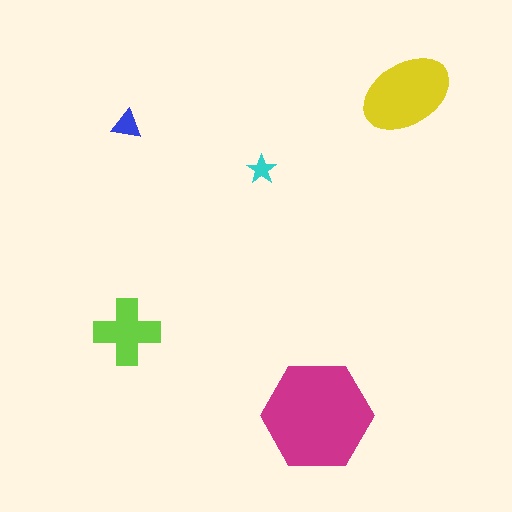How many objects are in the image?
There are 5 objects in the image.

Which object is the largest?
The magenta hexagon.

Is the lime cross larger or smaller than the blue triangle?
Larger.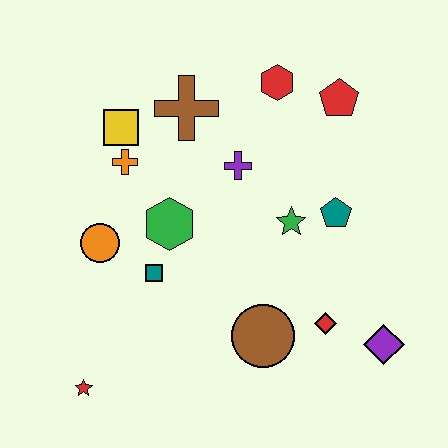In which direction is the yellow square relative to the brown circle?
The yellow square is above the brown circle.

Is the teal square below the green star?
Yes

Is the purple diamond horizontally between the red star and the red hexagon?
No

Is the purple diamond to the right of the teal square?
Yes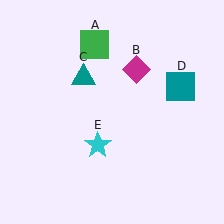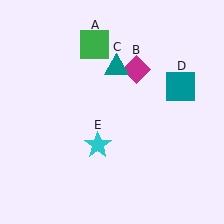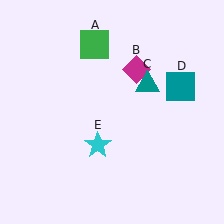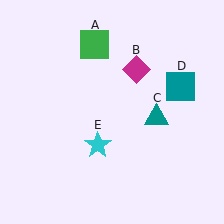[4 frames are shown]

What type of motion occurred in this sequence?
The teal triangle (object C) rotated clockwise around the center of the scene.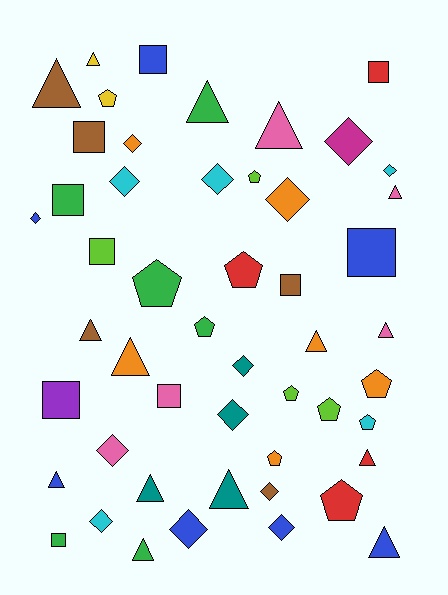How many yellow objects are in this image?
There are 2 yellow objects.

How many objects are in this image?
There are 50 objects.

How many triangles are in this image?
There are 15 triangles.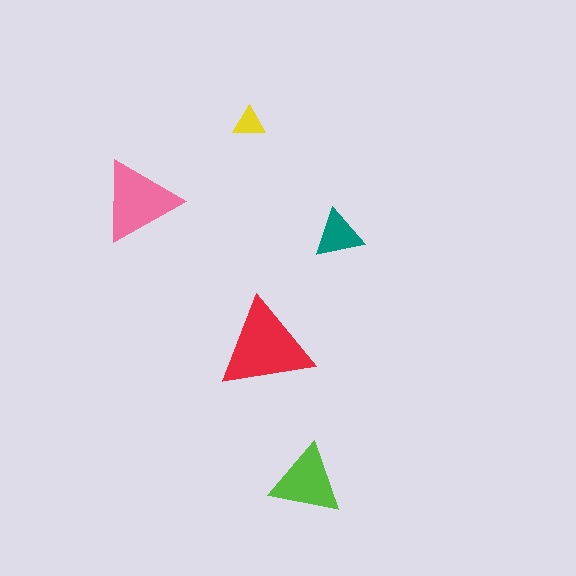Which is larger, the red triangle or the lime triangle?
The red one.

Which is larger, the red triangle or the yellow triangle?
The red one.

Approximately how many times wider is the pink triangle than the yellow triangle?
About 2.5 times wider.